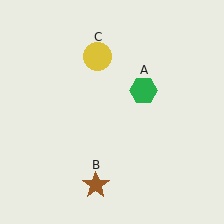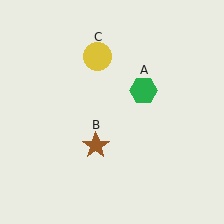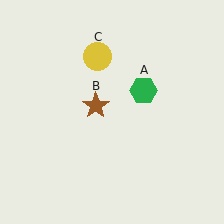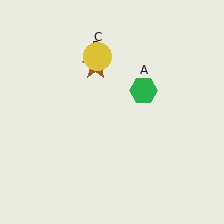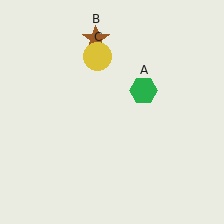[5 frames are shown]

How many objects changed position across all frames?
1 object changed position: brown star (object B).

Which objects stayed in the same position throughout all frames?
Green hexagon (object A) and yellow circle (object C) remained stationary.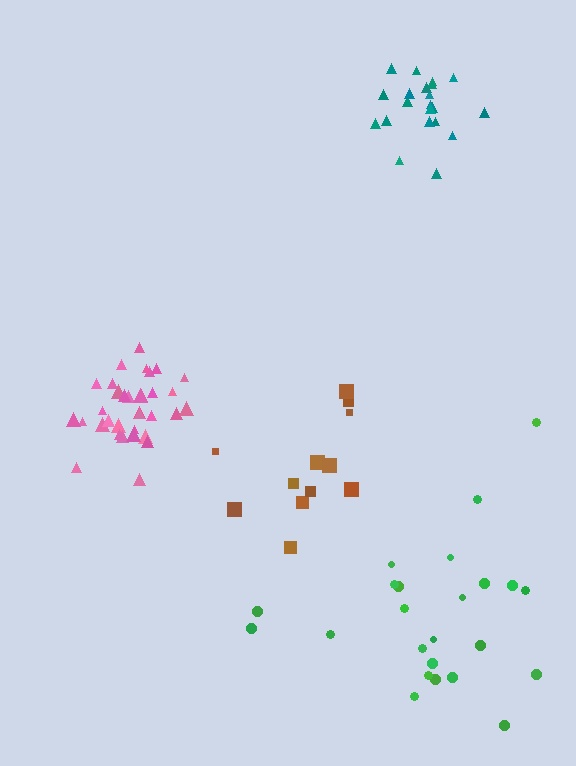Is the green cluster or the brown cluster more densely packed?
Green.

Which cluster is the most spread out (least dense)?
Brown.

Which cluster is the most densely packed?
Pink.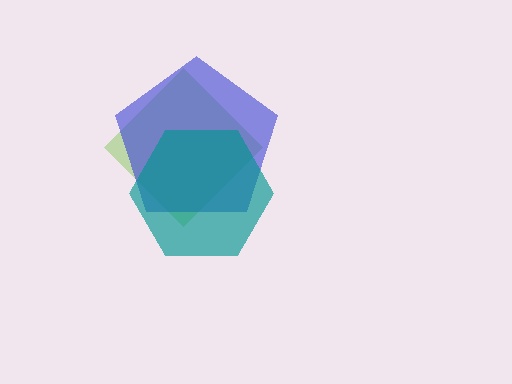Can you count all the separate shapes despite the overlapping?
Yes, there are 3 separate shapes.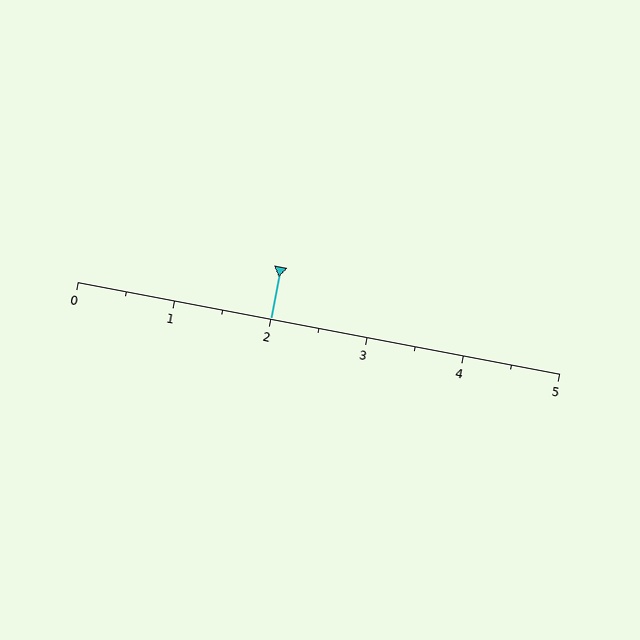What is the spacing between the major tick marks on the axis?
The major ticks are spaced 1 apart.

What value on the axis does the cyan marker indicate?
The marker indicates approximately 2.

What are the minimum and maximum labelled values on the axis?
The axis runs from 0 to 5.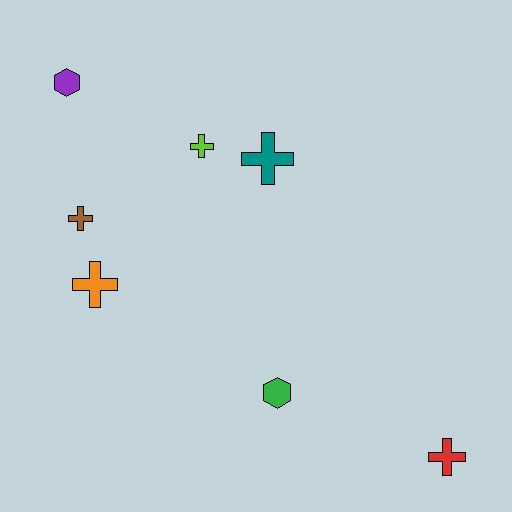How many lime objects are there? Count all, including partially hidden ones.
There is 1 lime object.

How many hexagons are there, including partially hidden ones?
There are 2 hexagons.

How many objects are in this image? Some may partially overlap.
There are 7 objects.